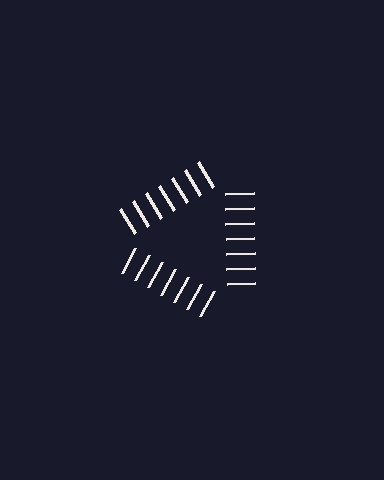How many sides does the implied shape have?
3 sides — the line-ends trace a triangle.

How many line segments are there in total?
21 — 7 along each of the 3 edges.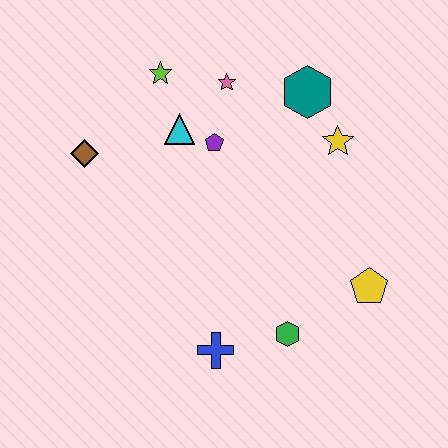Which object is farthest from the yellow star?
The brown diamond is farthest from the yellow star.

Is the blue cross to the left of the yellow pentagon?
Yes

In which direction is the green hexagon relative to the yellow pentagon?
The green hexagon is to the left of the yellow pentagon.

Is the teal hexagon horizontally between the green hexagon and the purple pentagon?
No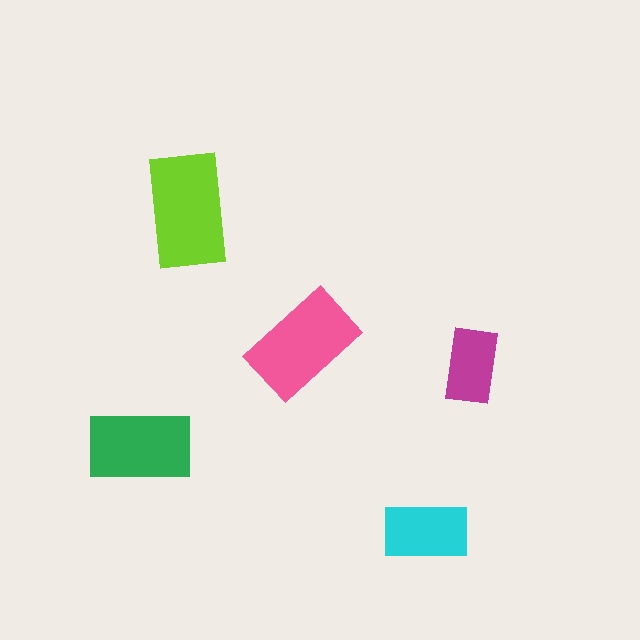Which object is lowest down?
The cyan rectangle is bottommost.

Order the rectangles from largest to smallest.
the lime one, the pink one, the green one, the cyan one, the magenta one.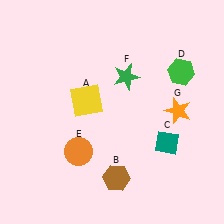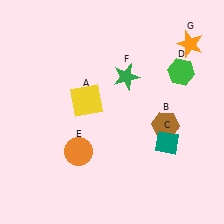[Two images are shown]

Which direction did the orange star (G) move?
The orange star (G) moved up.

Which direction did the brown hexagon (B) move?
The brown hexagon (B) moved up.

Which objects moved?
The objects that moved are: the brown hexagon (B), the orange star (G).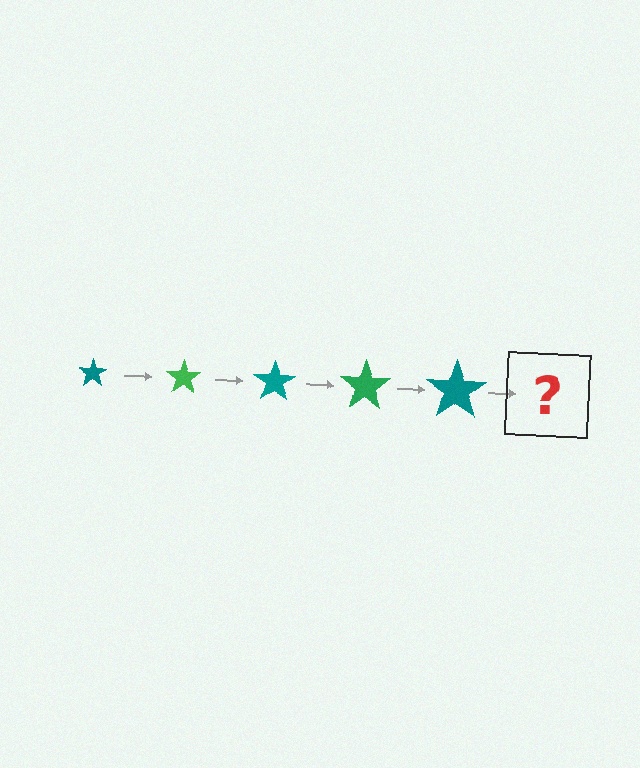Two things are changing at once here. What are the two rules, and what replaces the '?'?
The two rules are that the star grows larger each step and the color cycles through teal and green. The '?' should be a green star, larger than the previous one.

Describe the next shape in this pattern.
It should be a green star, larger than the previous one.